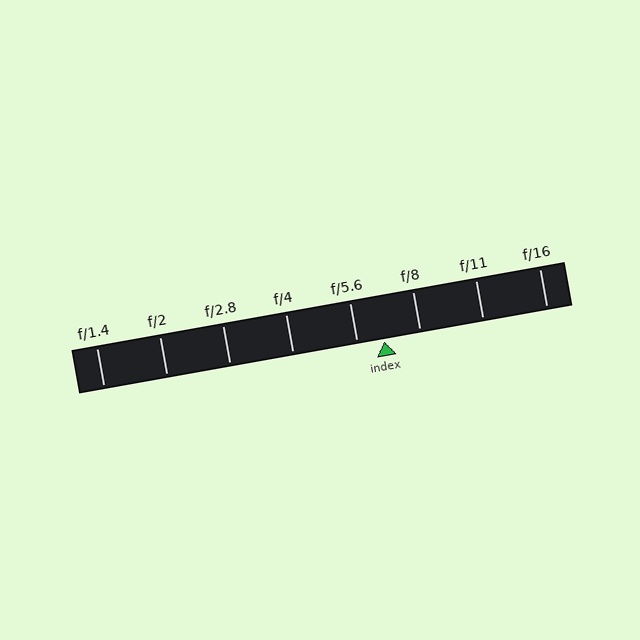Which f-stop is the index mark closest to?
The index mark is closest to f/5.6.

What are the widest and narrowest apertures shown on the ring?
The widest aperture shown is f/1.4 and the narrowest is f/16.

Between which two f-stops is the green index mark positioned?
The index mark is between f/5.6 and f/8.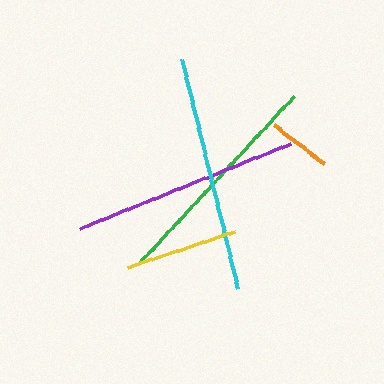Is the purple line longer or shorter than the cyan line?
The cyan line is longer than the purple line.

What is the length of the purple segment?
The purple segment is approximately 228 pixels long.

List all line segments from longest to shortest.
From longest to shortest: cyan, green, purple, yellow, orange.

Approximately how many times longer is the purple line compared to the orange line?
The purple line is approximately 3.5 times the length of the orange line.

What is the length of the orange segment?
The orange segment is approximately 65 pixels long.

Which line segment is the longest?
The cyan line is the longest at approximately 236 pixels.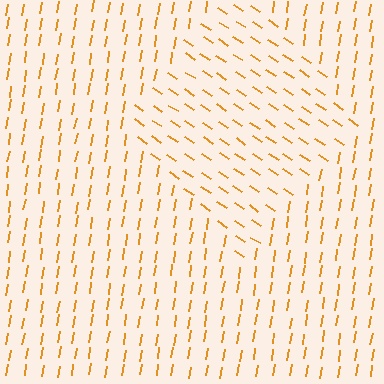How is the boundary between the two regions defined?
The boundary is defined purely by a change in line orientation (approximately 66 degrees difference). All lines are the same color and thickness.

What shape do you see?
I see a diamond.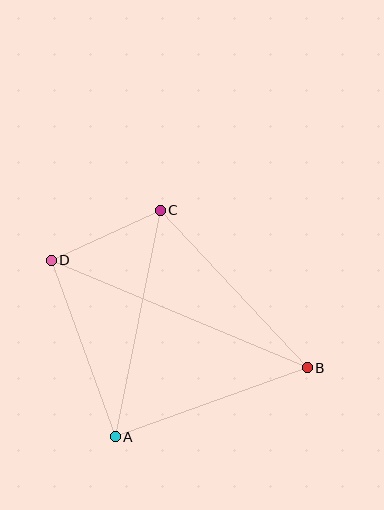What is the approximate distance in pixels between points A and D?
The distance between A and D is approximately 188 pixels.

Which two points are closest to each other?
Points C and D are closest to each other.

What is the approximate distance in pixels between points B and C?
The distance between B and C is approximately 215 pixels.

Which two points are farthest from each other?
Points B and D are farthest from each other.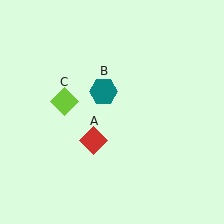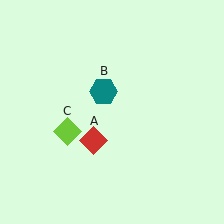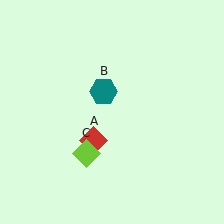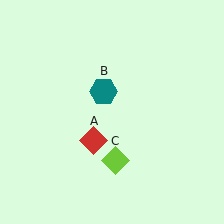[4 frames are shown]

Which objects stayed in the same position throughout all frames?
Red diamond (object A) and teal hexagon (object B) remained stationary.